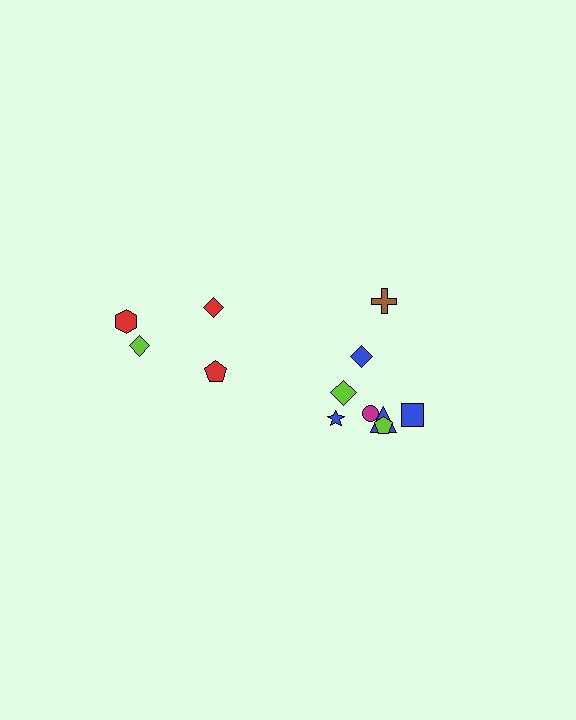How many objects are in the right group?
There are 8 objects.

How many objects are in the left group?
There are 4 objects.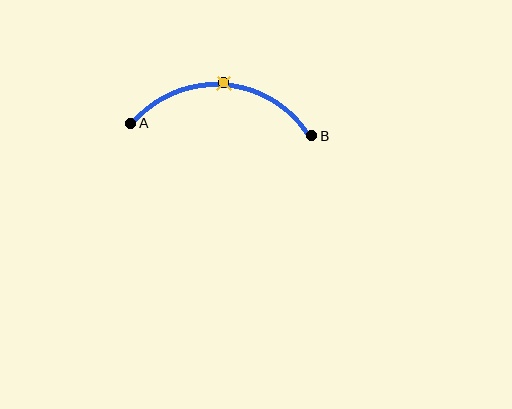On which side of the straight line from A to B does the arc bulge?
The arc bulges above the straight line connecting A and B.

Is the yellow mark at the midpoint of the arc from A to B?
Yes. The yellow mark lies on the arc at equal arc-length from both A and B — it is the arc midpoint.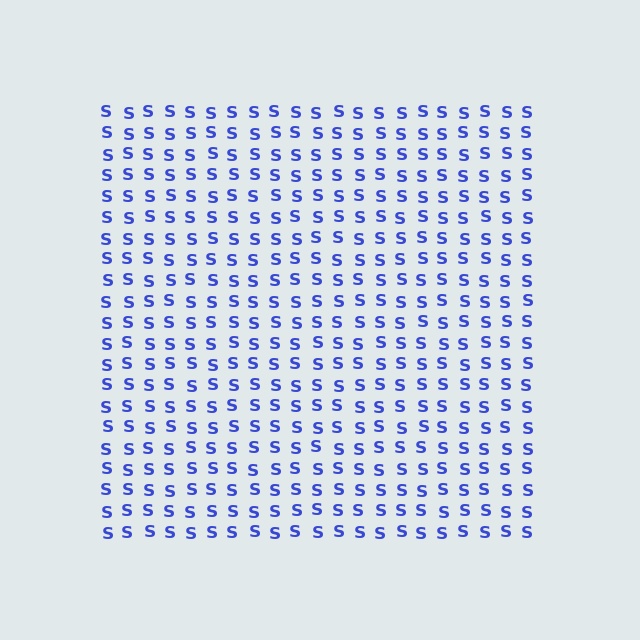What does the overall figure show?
The overall figure shows a square.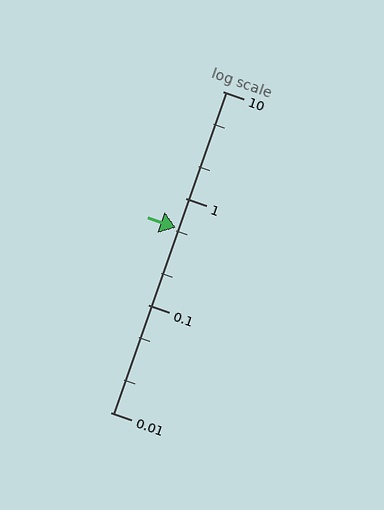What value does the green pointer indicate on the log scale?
The pointer indicates approximately 0.53.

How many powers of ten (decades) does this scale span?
The scale spans 3 decades, from 0.01 to 10.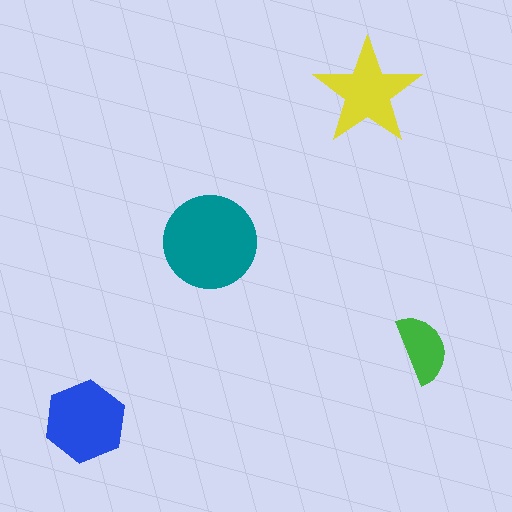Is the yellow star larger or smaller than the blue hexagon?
Smaller.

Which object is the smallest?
The green semicircle.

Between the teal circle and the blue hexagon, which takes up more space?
The teal circle.